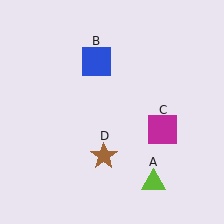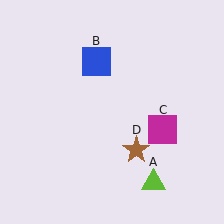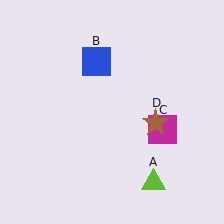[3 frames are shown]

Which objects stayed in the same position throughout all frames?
Lime triangle (object A) and blue square (object B) and magenta square (object C) remained stationary.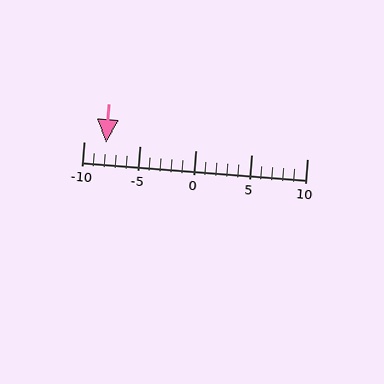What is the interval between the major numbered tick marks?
The major tick marks are spaced 5 units apart.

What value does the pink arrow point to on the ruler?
The pink arrow points to approximately -8.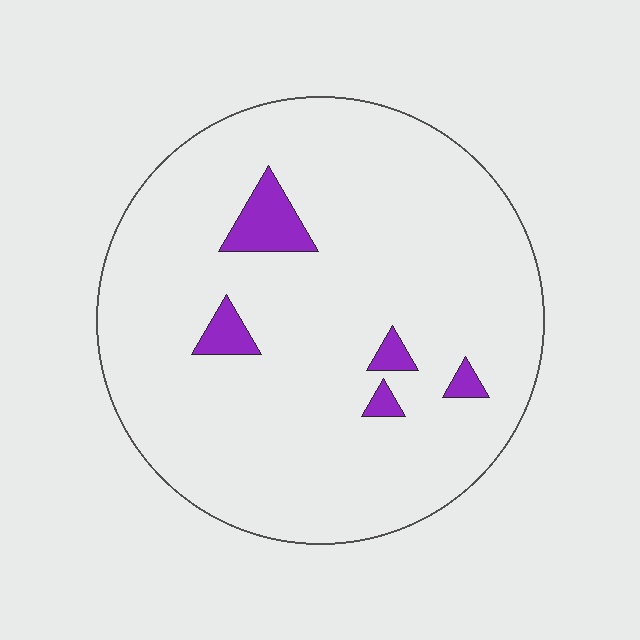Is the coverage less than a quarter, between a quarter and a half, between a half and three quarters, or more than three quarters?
Less than a quarter.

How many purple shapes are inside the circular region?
5.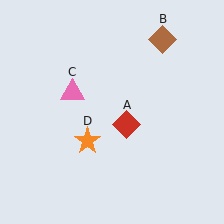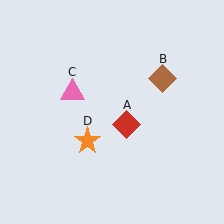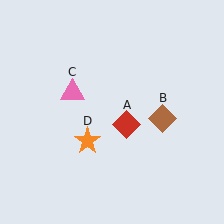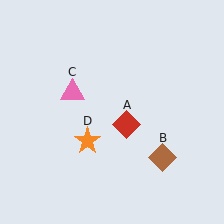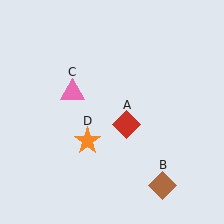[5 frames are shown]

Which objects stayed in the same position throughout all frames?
Red diamond (object A) and pink triangle (object C) and orange star (object D) remained stationary.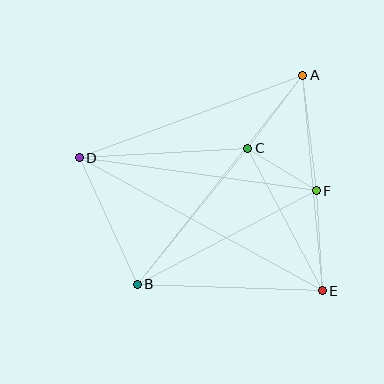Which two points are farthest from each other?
Points D and E are farthest from each other.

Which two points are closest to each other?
Points C and F are closest to each other.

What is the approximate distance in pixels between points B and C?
The distance between B and C is approximately 175 pixels.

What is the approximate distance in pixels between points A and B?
The distance between A and B is approximately 266 pixels.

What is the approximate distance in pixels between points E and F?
The distance between E and F is approximately 100 pixels.